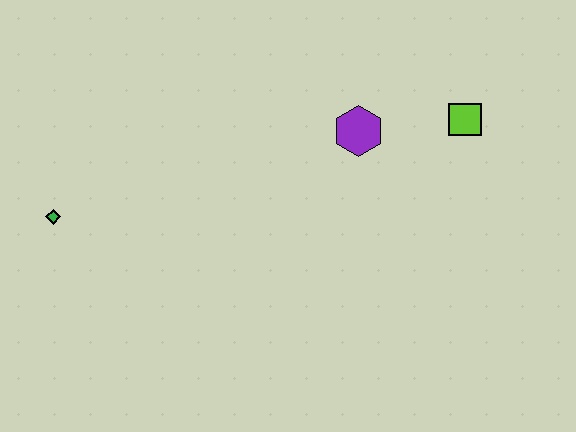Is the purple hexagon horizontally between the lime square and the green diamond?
Yes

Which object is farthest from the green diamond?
The lime square is farthest from the green diamond.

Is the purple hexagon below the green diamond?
No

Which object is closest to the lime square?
The purple hexagon is closest to the lime square.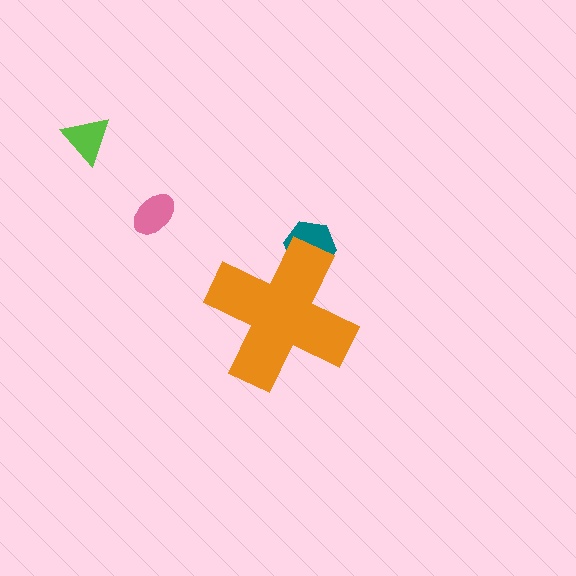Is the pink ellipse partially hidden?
No, the pink ellipse is fully visible.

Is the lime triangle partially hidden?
No, the lime triangle is fully visible.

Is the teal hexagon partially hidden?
Yes, the teal hexagon is partially hidden behind the orange cross.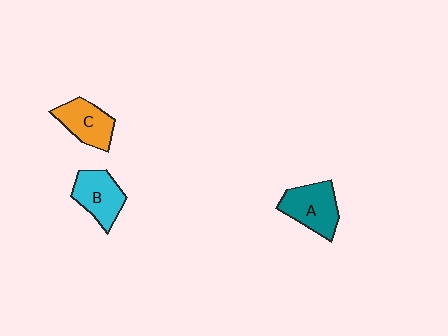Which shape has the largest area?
Shape A (teal).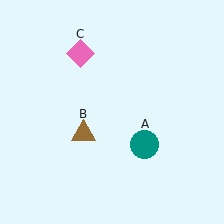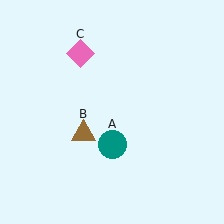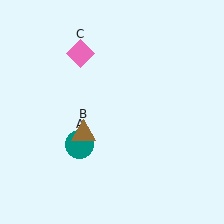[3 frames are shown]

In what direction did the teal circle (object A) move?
The teal circle (object A) moved left.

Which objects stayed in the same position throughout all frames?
Brown triangle (object B) and pink diamond (object C) remained stationary.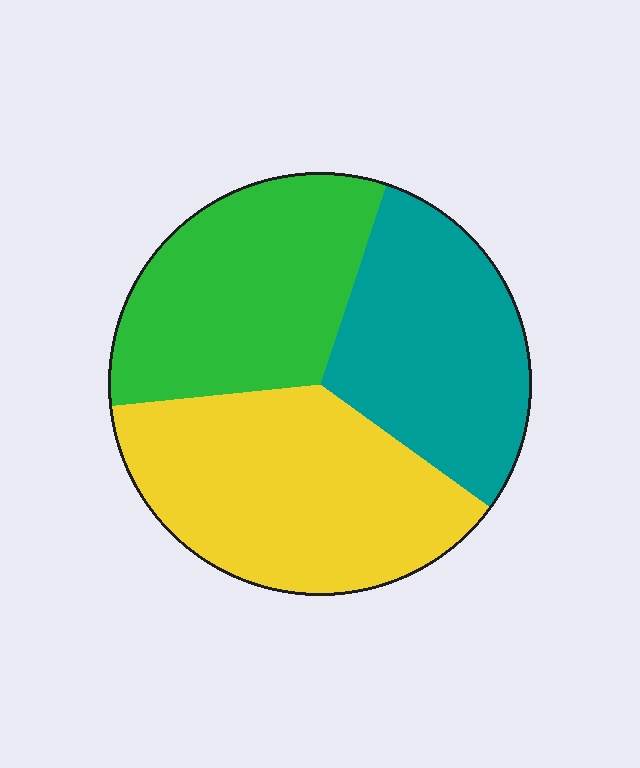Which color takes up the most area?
Yellow, at roughly 40%.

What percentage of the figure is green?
Green takes up about one third (1/3) of the figure.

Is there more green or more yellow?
Yellow.